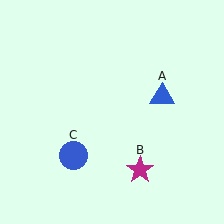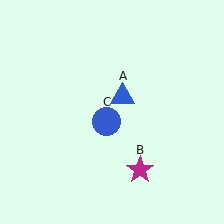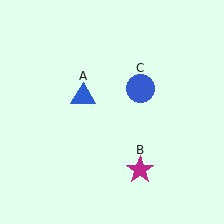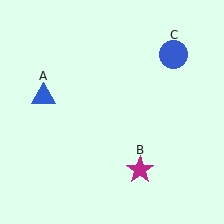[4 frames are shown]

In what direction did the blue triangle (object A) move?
The blue triangle (object A) moved left.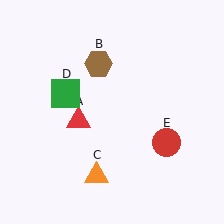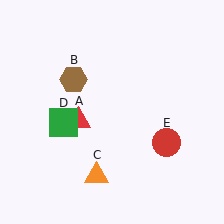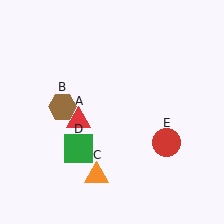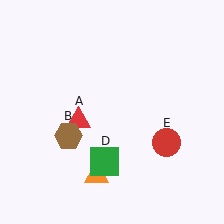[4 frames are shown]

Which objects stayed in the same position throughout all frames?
Red triangle (object A) and orange triangle (object C) and red circle (object E) remained stationary.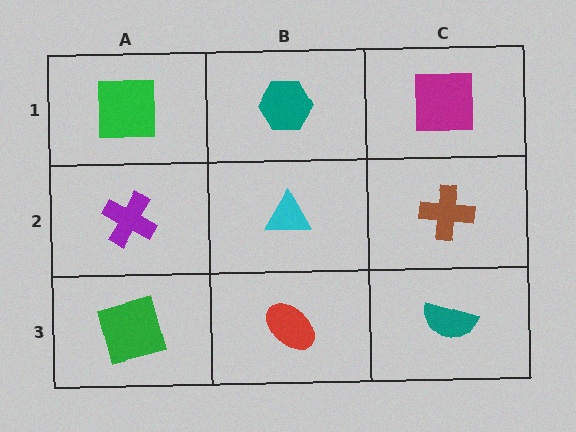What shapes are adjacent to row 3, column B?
A cyan triangle (row 2, column B), a green square (row 3, column A), a teal semicircle (row 3, column C).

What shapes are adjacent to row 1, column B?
A cyan triangle (row 2, column B), a green square (row 1, column A), a magenta square (row 1, column C).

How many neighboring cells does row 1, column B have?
3.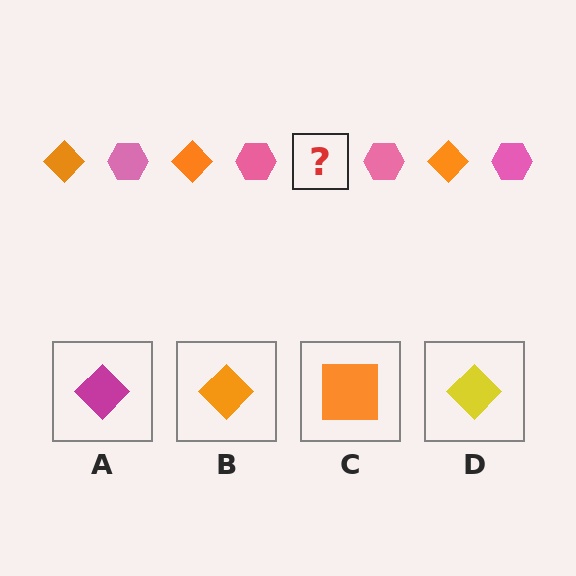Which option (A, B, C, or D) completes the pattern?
B.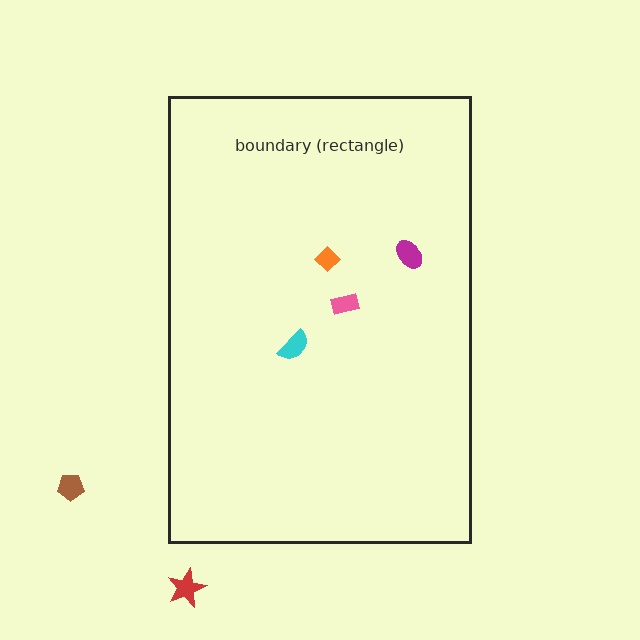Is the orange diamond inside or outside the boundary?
Inside.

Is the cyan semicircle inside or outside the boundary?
Inside.